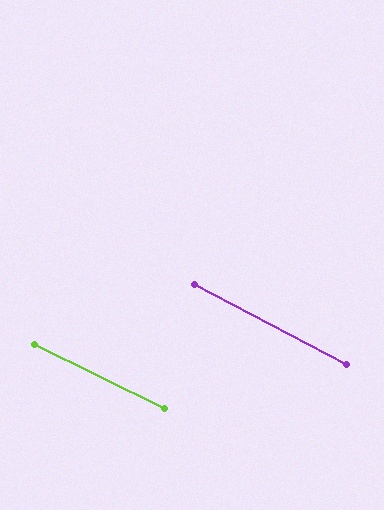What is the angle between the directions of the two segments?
Approximately 2 degrees.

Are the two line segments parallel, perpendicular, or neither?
Parallel — their directions differ by only 1.7°.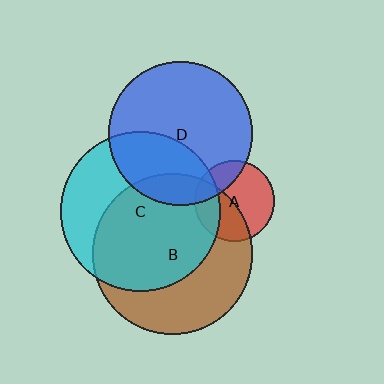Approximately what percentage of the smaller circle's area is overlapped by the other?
Approximately 60%.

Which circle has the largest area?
Circle B (brown).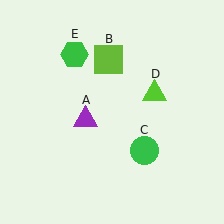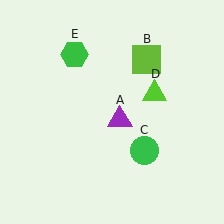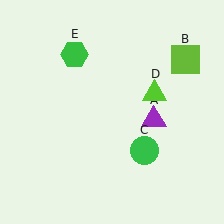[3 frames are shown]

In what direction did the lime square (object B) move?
The lime square (object B) moved right.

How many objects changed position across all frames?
2 objects changed position: purple triangle (object A), lime square (object B).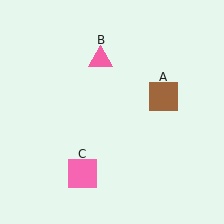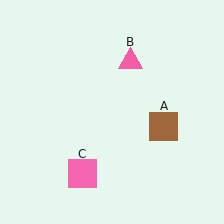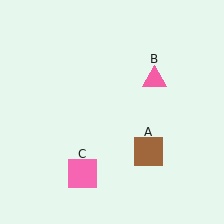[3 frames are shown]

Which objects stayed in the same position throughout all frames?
Pink square (object C) remained stationary.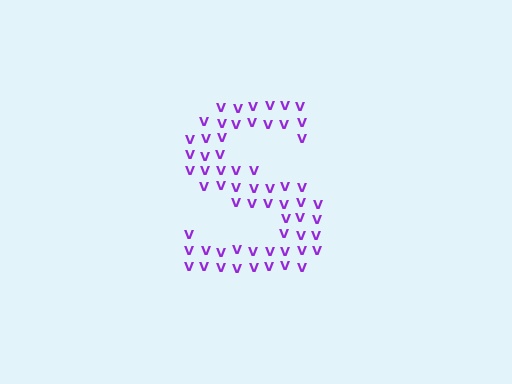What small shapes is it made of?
It is made of small letter V's.